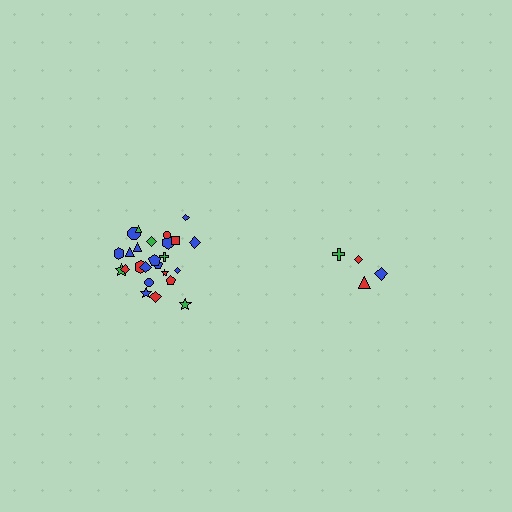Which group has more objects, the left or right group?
The left group.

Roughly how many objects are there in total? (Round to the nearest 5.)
Roughly 30 objects in total.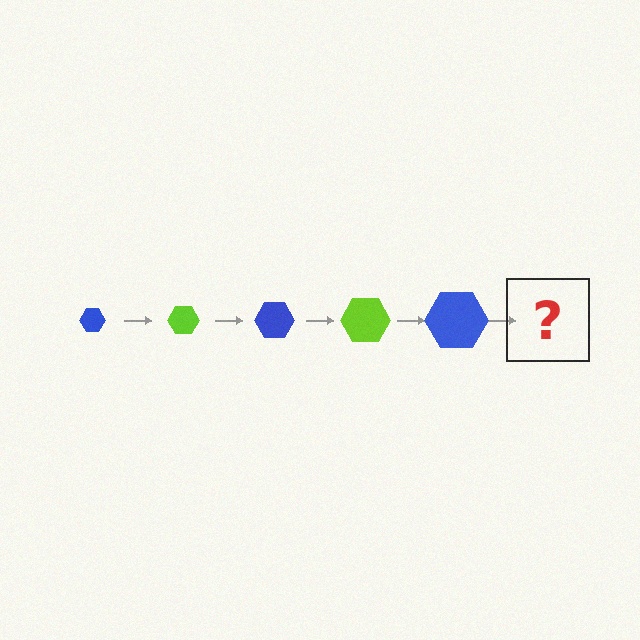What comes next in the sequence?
The next element should be a lime hexagon, larger than the previous one.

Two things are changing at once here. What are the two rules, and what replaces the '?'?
The two rules are that the hexagon grows larger each step and the color cycles through blue and lime. The '?' should be a lime hexagon, larger than the previous one.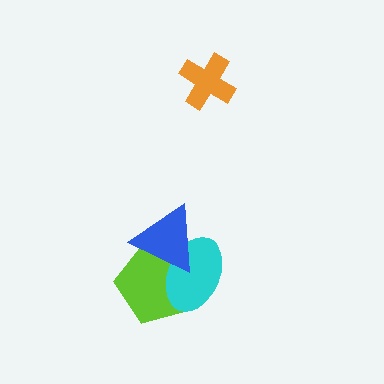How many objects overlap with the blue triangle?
2 objects overlap with the blue triangle.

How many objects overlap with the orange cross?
0 objects overlap with the orange cross.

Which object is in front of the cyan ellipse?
The blue triangle is in front of the cyan ellipse.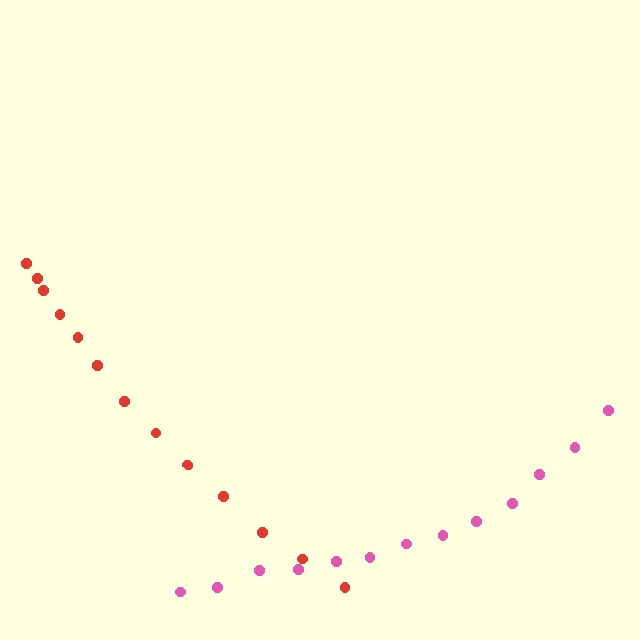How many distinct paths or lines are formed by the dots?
There are 2 distinct paths.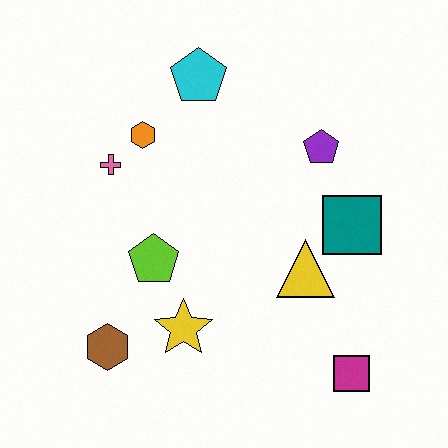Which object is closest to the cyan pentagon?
The orange hexagon is closest to the cyan pentagon.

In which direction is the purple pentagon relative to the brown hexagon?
The purple pentagon is to the right of the brown hexagon.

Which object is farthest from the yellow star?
The cyan pentagon is farthest from the yellow star.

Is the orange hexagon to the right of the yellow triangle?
No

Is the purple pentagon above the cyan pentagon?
No